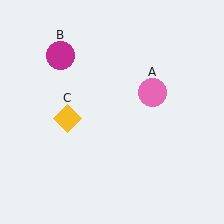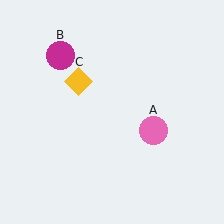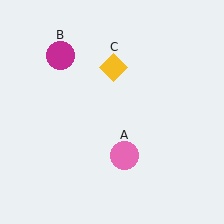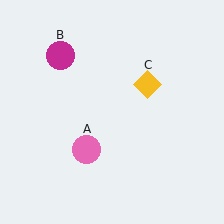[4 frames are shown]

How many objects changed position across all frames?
2 objects changed position: pink circle (object A), yellow diamond (object C).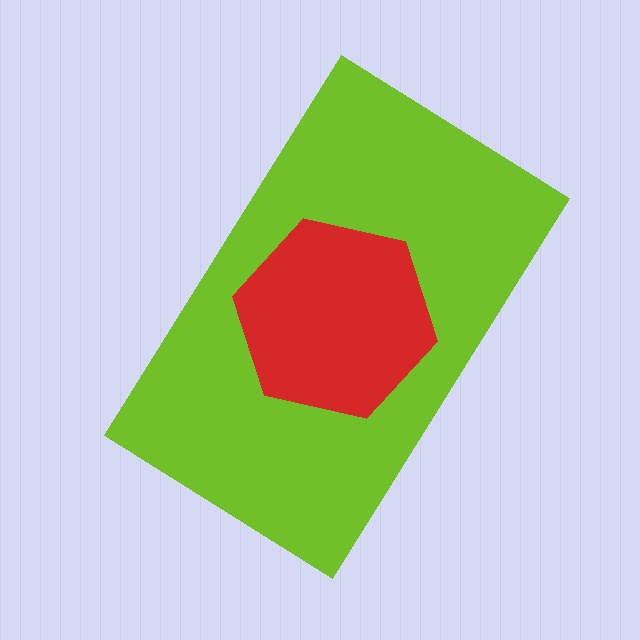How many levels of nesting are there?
2.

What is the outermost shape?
The lime rectangle.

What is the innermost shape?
The red hexagon.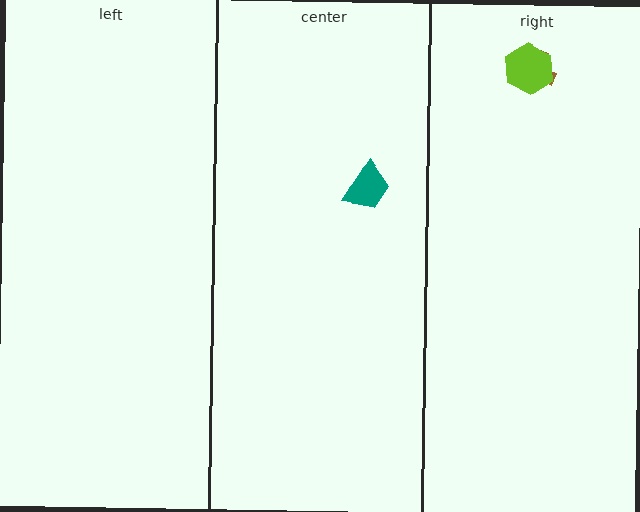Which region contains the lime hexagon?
The right region.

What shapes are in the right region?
The brown cross, the lime hexagon.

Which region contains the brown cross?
The right region.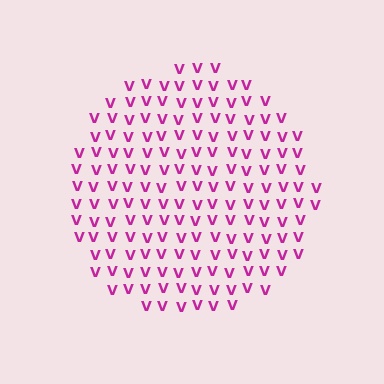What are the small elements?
The small elements are letter V's.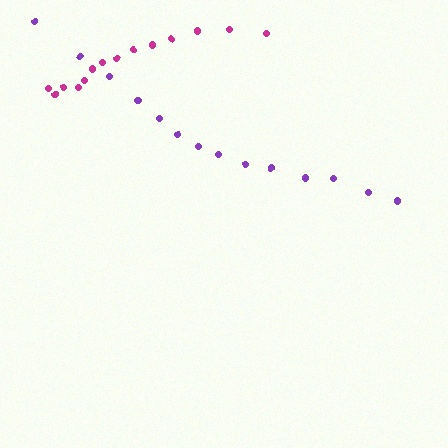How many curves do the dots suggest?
There are 2 distinct paths.